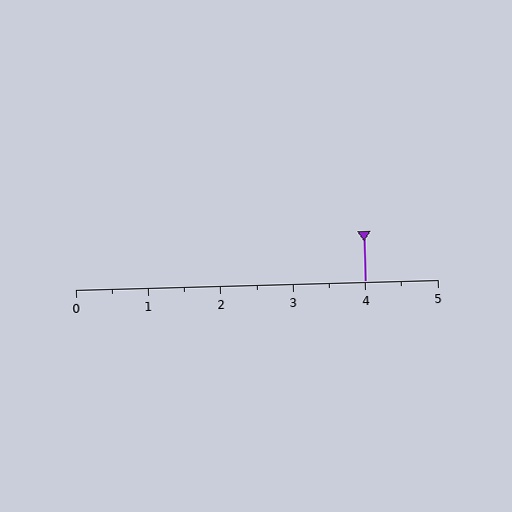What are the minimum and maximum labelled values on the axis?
The axis runs from 0 to 5.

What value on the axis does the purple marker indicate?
The marker indicates approximately 4.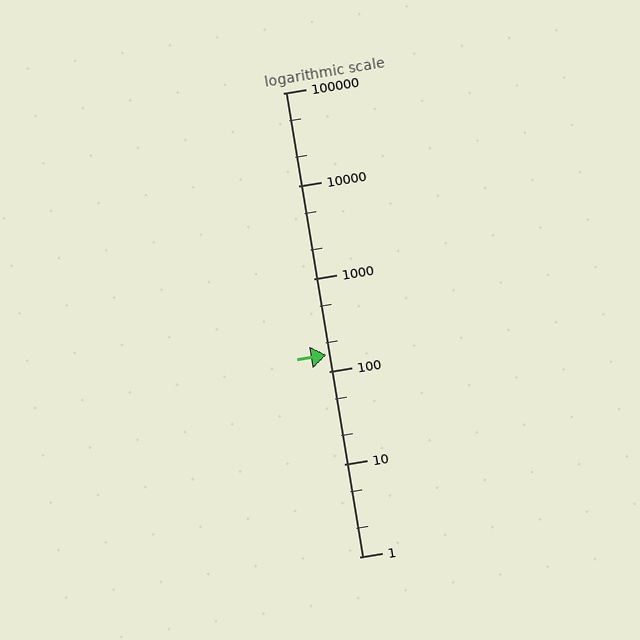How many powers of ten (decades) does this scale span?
The scale spans 5 decades, from 1 to 100000.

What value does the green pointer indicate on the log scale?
The pointer indicates approximately 150.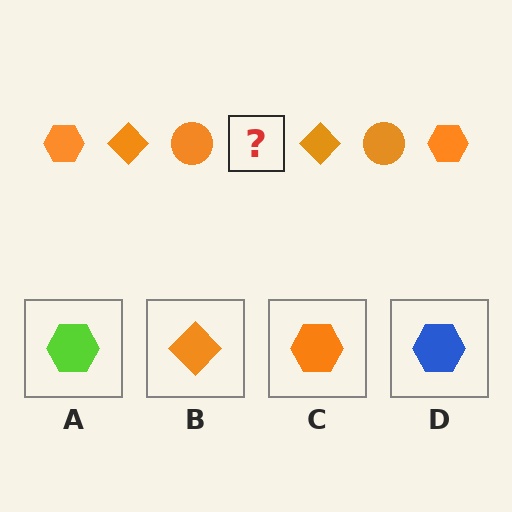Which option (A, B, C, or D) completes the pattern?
C.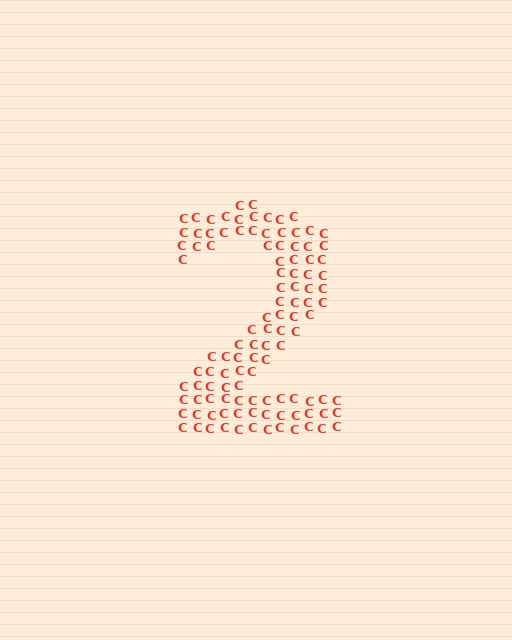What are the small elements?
The small elements are letter C's.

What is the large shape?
The large shape is the digit 2.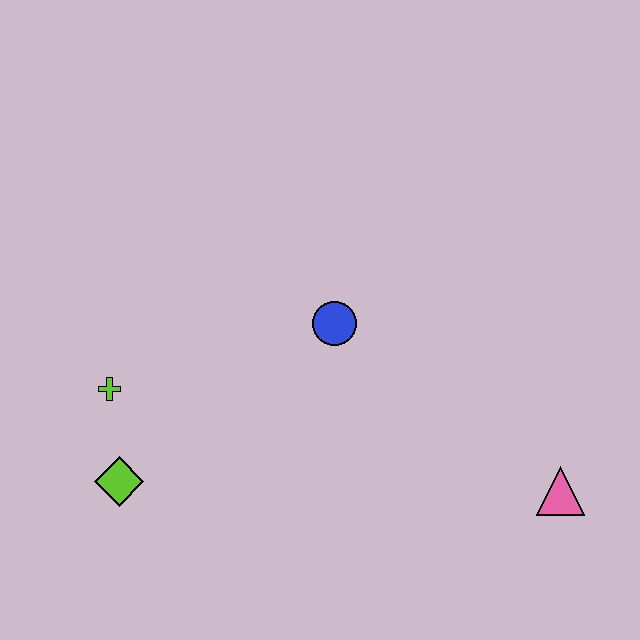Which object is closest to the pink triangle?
The blue circle is closest to the pink triangle.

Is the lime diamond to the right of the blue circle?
No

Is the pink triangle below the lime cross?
Yes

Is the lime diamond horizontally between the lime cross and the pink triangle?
Yes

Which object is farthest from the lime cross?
The pink triangle is farthest from the lime cross.